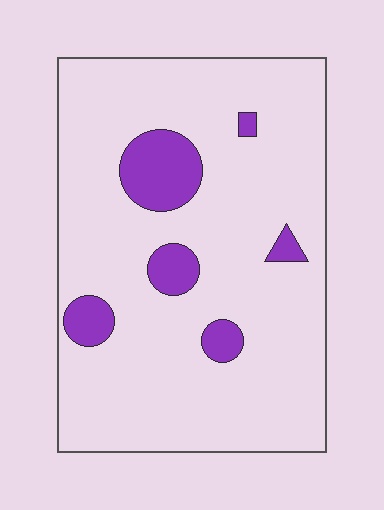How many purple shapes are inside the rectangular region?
6.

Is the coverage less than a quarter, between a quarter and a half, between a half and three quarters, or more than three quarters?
Less than a quarter.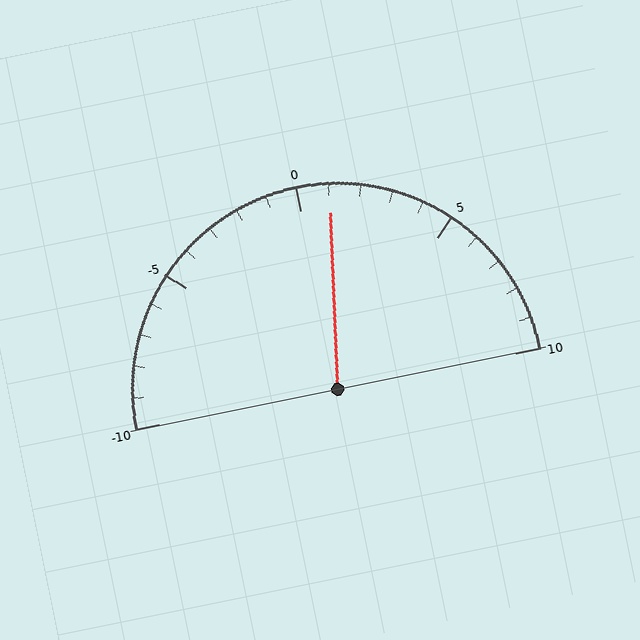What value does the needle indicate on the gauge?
The needle indicates approximately 1.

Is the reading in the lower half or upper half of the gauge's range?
The reading is in the upper half of the range (-10 to 10).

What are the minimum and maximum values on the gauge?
The gauge ranges from -10 to 10.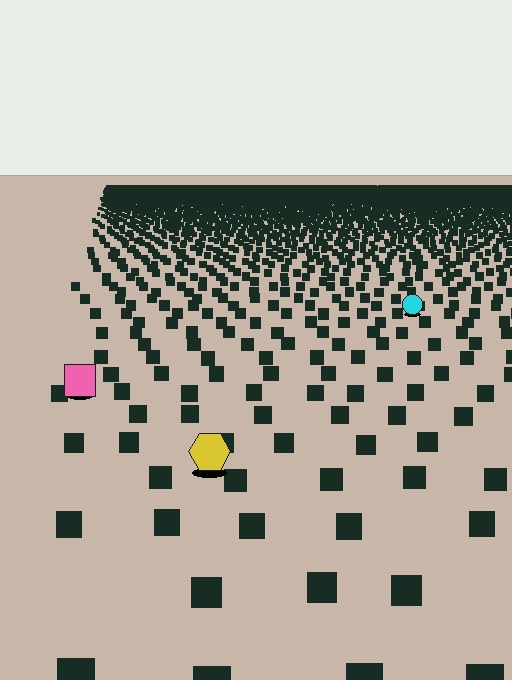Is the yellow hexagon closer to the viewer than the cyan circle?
Yes. The yellow hexagon is closer — you can tell from the texture gradient: the ground texture is coarser near it.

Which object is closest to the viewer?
The yellow hexagon is closest. The texture marks near it are larger and more spread out.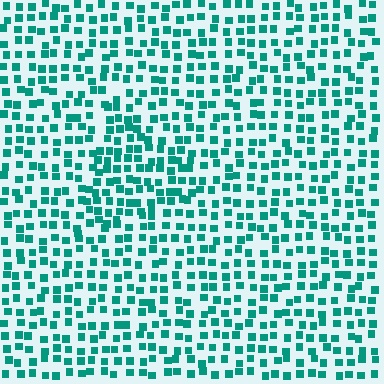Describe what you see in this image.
The image contains small teal elements arranged at two different densities. A triangle-shaped region is visible where the elements are more densely packed than the surrounding area.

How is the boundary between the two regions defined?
The boundary is defined by a change in element density (approximately 1.4x ratio). All elements are the same color, size, and shape.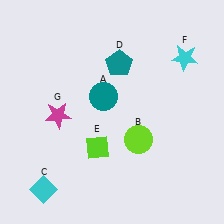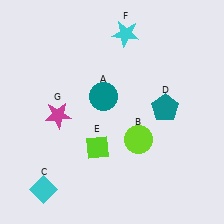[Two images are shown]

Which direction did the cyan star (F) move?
The cyan star (F) moved left.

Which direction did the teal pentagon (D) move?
The teal pentagon (D) moved right.